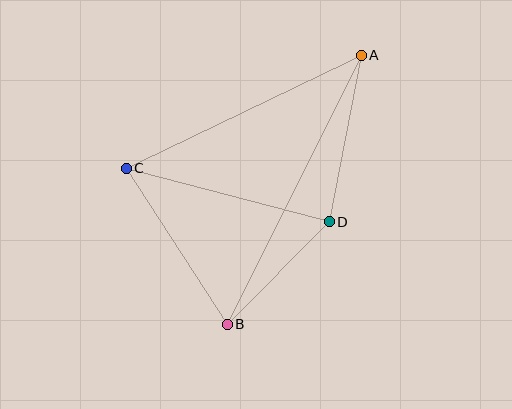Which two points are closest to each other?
Points B and D are closest to each other.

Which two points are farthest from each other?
Points A and B are farthest from each other.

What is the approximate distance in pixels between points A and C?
The distance between A and C is approximately 261 pixels.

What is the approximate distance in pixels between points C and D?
The distance between C and D is approximately 210 pixels.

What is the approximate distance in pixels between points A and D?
The distance between A and D is approximately 169 pixels.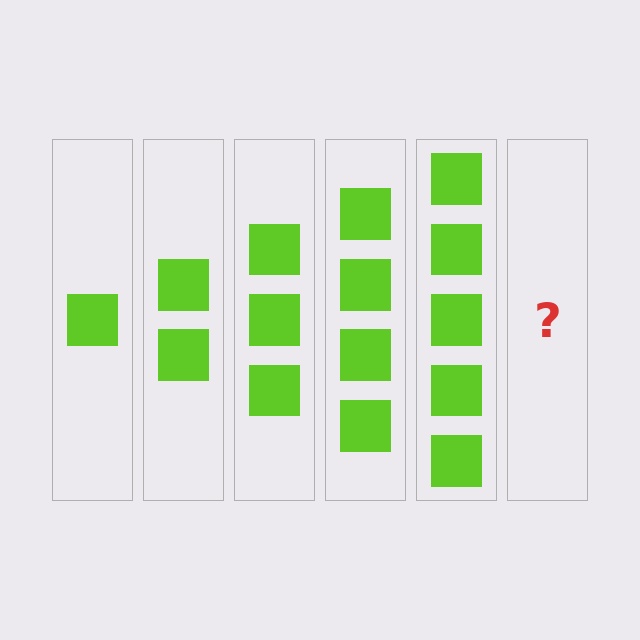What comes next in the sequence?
The next element should be 6 squares.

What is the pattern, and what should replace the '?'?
The pattern is that each step adds one more square. The '?' should be 6 squares.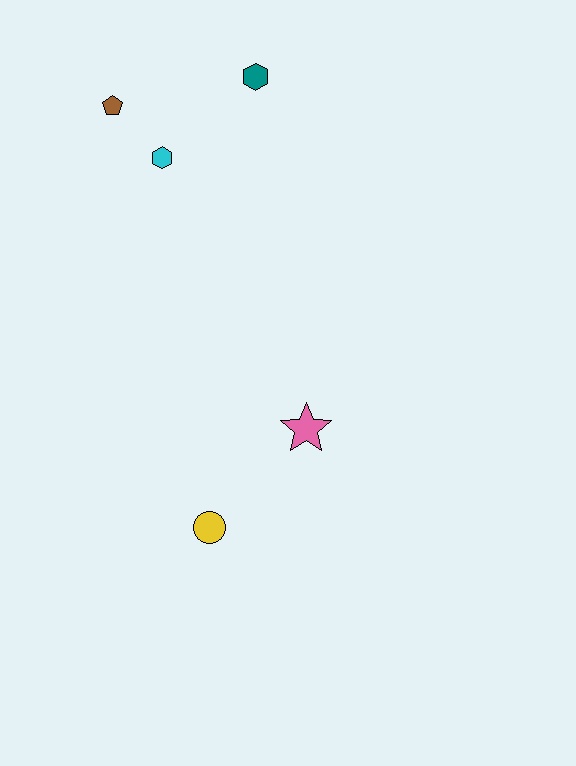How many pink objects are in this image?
There is 1 pink object.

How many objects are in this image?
There are 5 objects.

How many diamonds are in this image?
There are no diamonds.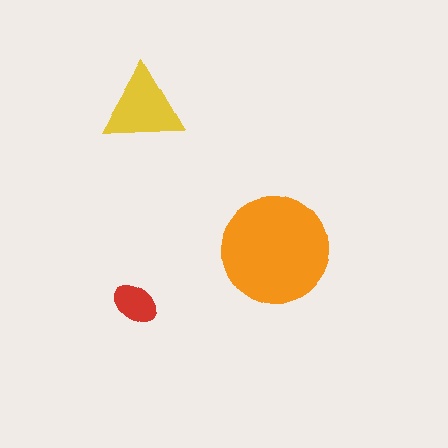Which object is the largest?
The orange circle.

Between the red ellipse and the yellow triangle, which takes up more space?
The yellow triangle.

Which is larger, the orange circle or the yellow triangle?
The orange circle.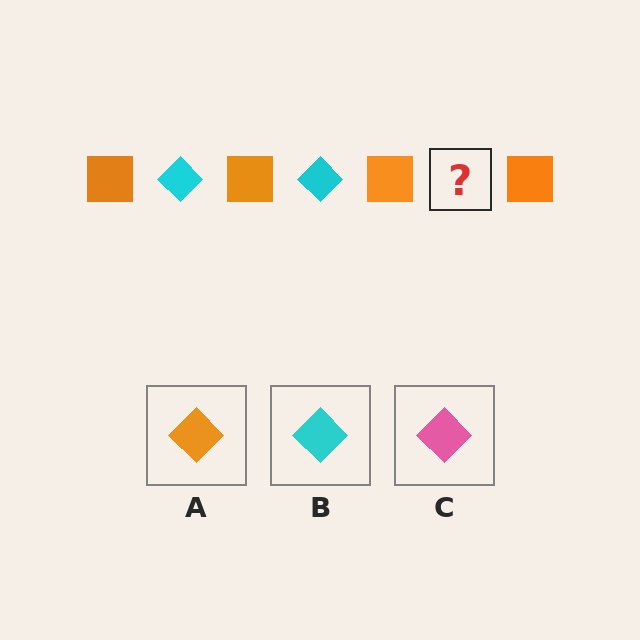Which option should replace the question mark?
Option B.